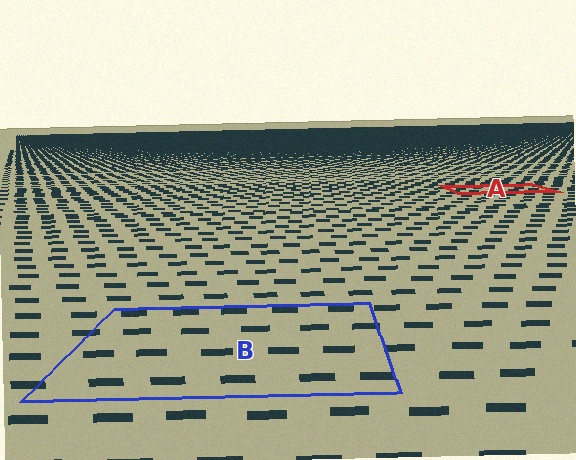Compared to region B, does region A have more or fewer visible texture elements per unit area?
Region A has more texture elements per unit area — they are packed more densely because it is farther away.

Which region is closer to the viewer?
Region B is closer. The texture elements there are larger and more spread out.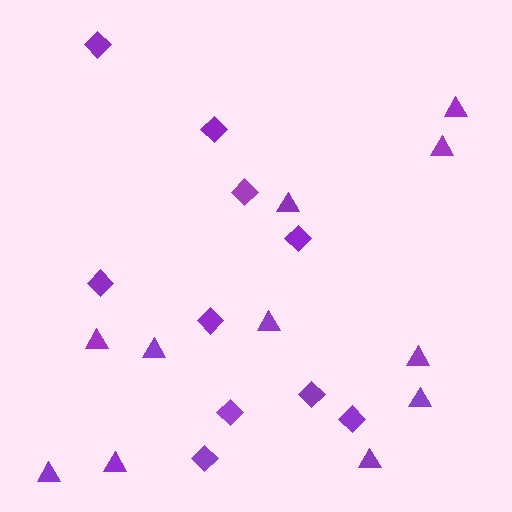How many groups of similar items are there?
There are 2 groups: one group of triangles (11) and one group of diamonds (10).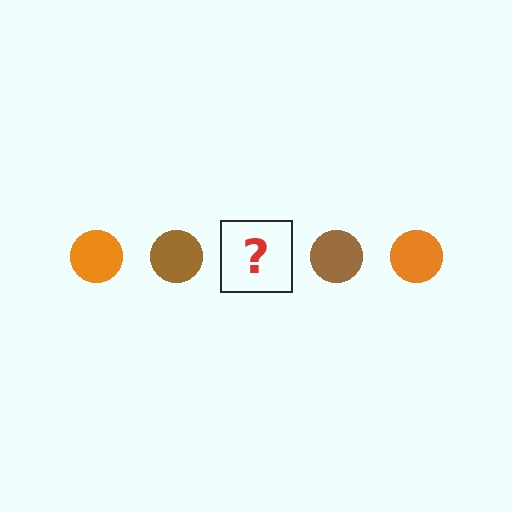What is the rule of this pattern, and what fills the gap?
The rule is that the pattern cycles through orange, brown circles. The gap should be filled with an orange circle.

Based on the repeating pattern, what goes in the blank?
The blank should be an orange circle.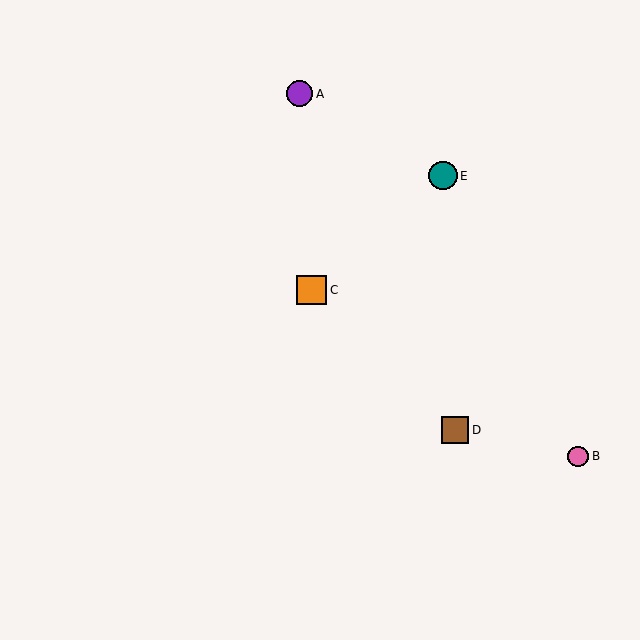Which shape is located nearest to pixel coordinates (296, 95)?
The purple circle (labeled A) at (300, 94) is nearest to that location.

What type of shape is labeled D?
Shape D is a brown square.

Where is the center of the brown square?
The center of the brown square is at (455, 430).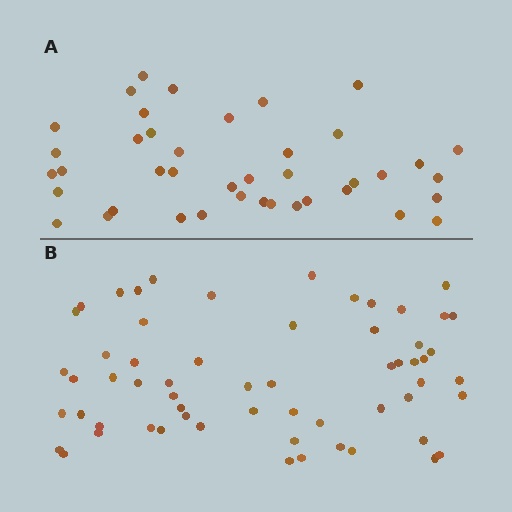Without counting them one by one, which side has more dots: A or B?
Region B (the bottom region) has more dots.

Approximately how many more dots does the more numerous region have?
Region B has approximately 20 more dots than region A.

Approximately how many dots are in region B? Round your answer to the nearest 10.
About 60 dots.